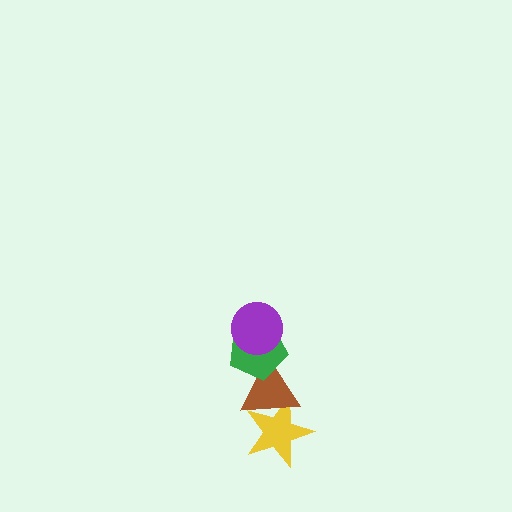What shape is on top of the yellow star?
The brown triangle is on top of the yellow star.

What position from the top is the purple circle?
The purple circle is 1st from the top.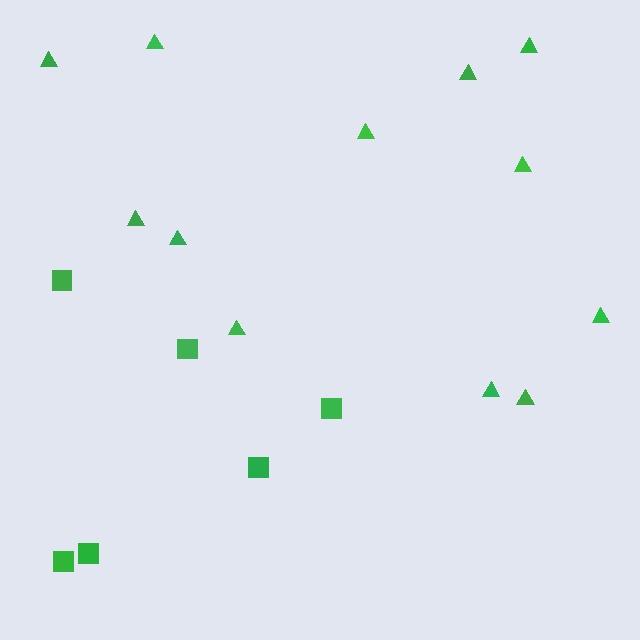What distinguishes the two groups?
There are 2 groups: one group of triangles (12) and one group of squares (6).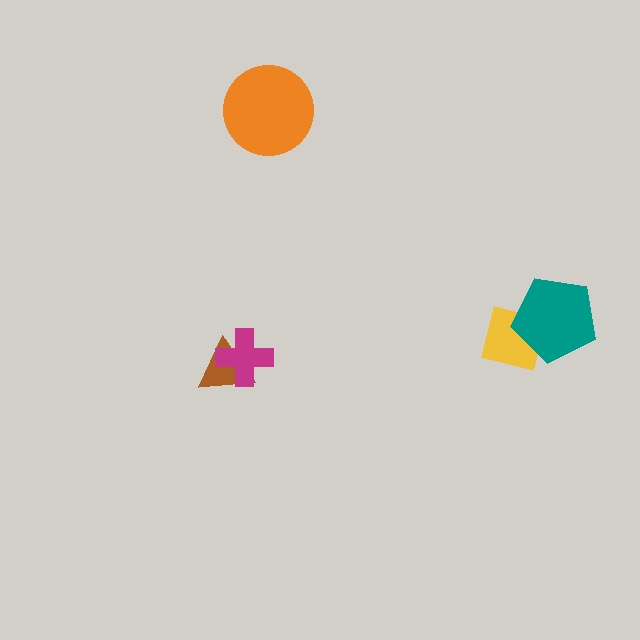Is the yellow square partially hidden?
Yes, it is partially covered by another shape.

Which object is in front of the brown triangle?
The magenta cross is in front of the brown triangle.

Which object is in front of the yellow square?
The teal pentagon is in front of the yellow square.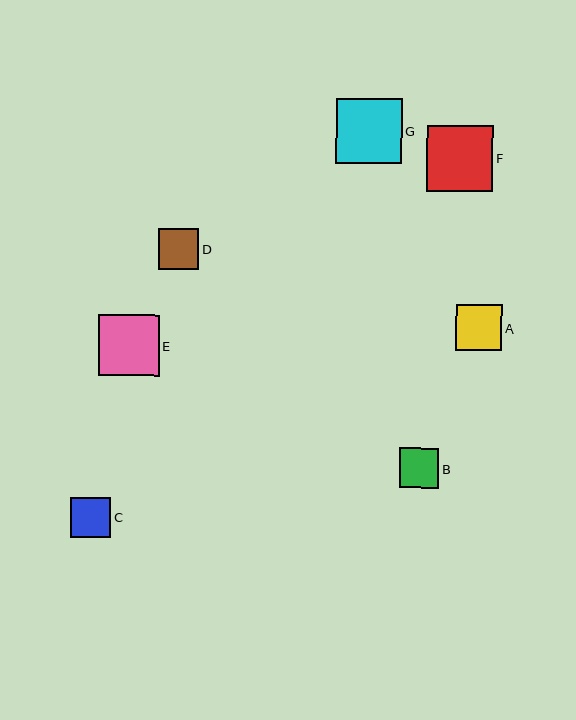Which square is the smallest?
Square B is the smallest with a size of approximately 39 pixels.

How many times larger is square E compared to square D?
Square E is approximately 1.5 times the size of square D.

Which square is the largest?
Square F is the largest with a size of approximately 66 pixels.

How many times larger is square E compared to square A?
Square E is approximately 1.3 times the size of square A.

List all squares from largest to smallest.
From largest to smallest: F, G, E, A, D, C, B.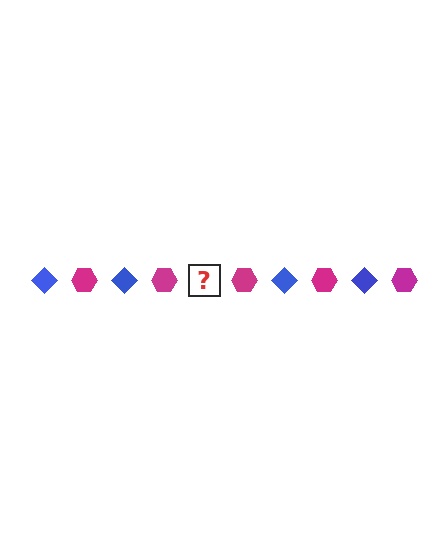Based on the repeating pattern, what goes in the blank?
The blank should be a blue diamond.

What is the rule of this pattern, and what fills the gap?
The rule is that the pattern alternates between blue diamond and magenta hexagon. The gap should be filled with a blue diamond.